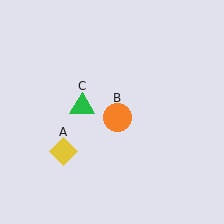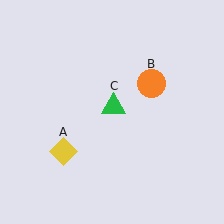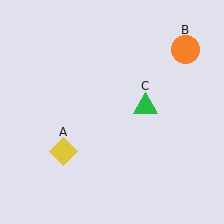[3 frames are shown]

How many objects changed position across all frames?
2 objects changed position: orange circle (object B), green triangle (object C).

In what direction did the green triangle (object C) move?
The green triangle (object C) moved right.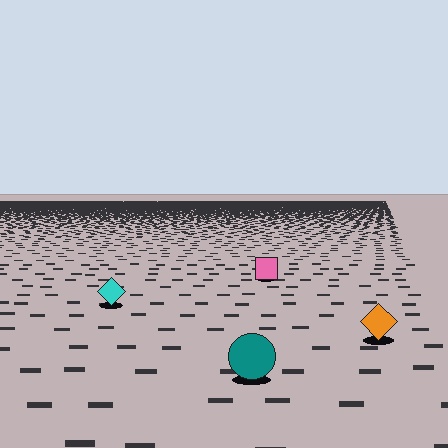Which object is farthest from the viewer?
The pink square is farthest from the viewer. It appears smaller and the ground texture around it is denser.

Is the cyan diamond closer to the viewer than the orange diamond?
No. The orange diamond is closer — you can tell from the texture gradient: the ground texture is coarser near it.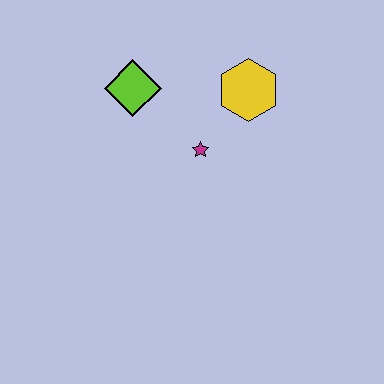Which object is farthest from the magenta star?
The lime diamond is farthest from the magenta star.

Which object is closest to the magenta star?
The yellow hexagon is closest to the magenta star.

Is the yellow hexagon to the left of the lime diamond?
No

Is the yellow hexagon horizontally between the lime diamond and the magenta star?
No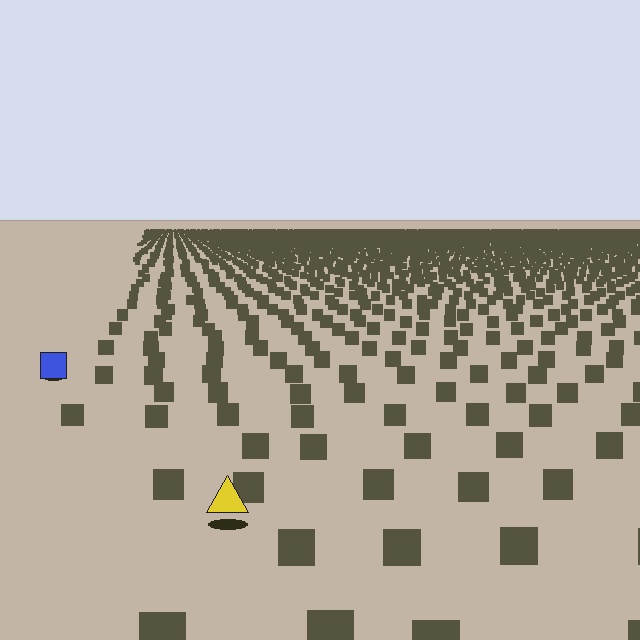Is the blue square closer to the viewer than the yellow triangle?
No. The yellow triangle is closer — you can tell from the texture gradient: the ground texture is coarser near it.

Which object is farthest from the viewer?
The blue square is farthest from the viewer. It appears smaller and the ground texture around it is denser.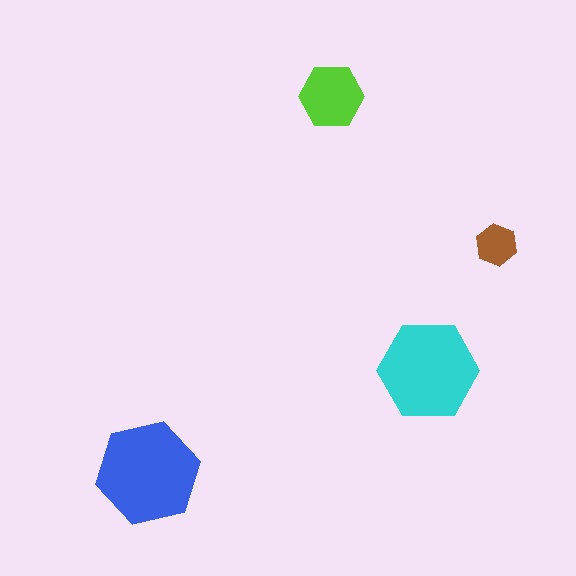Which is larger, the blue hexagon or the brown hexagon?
The blue one.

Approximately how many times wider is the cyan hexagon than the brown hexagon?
About 2.5 times wider.